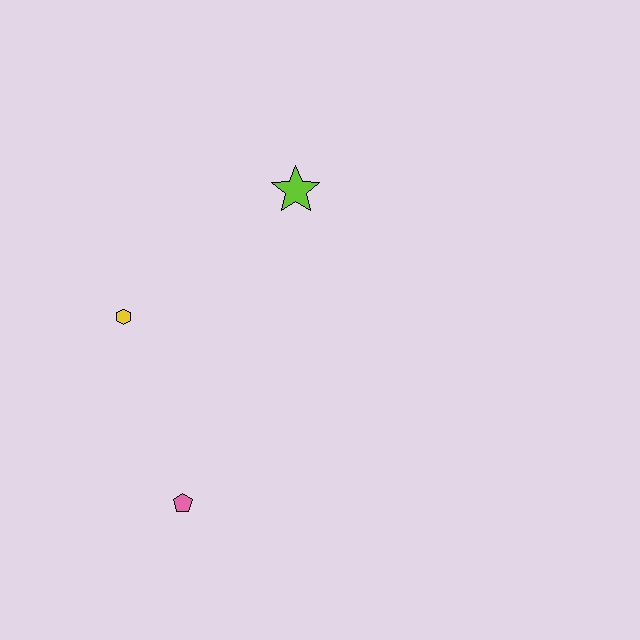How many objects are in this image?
There are 3 objects.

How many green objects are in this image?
There are no green objects.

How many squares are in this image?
There are no squares.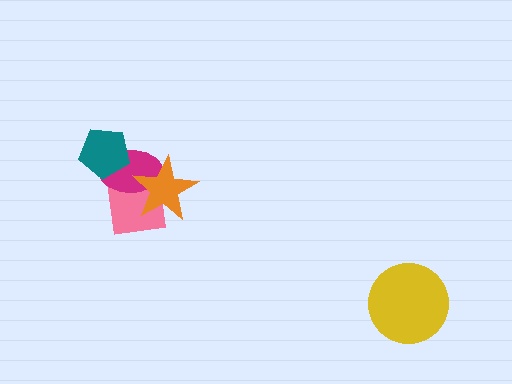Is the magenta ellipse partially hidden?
Yes, it is partially covered by another shape.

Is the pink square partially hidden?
Yes, it is partially covered by another shape.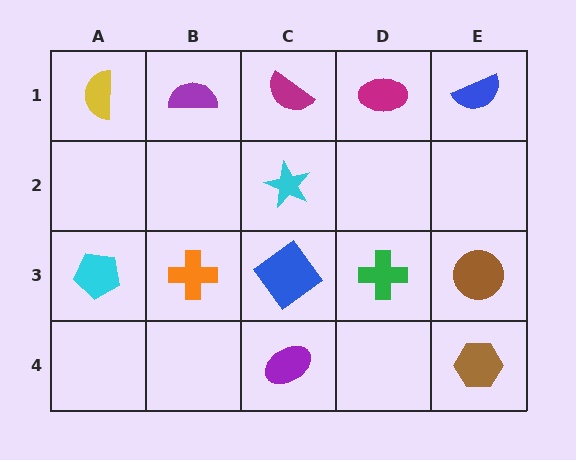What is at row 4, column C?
A purple ellipse.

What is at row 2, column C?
A cyan star.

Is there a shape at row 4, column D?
No, that cell is empty.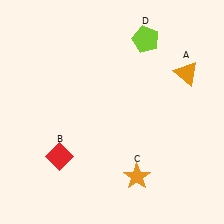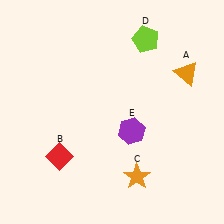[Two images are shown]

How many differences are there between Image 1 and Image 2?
There is 1 difference between the two images.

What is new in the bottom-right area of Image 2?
A purple hexagon (E) was added in the bottom-right area of Image 2.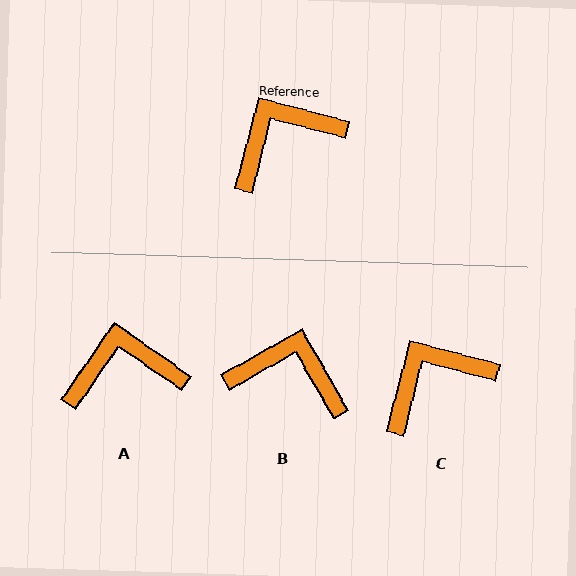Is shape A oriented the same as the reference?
No, it is off by about 20 degrees.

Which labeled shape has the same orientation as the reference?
C.